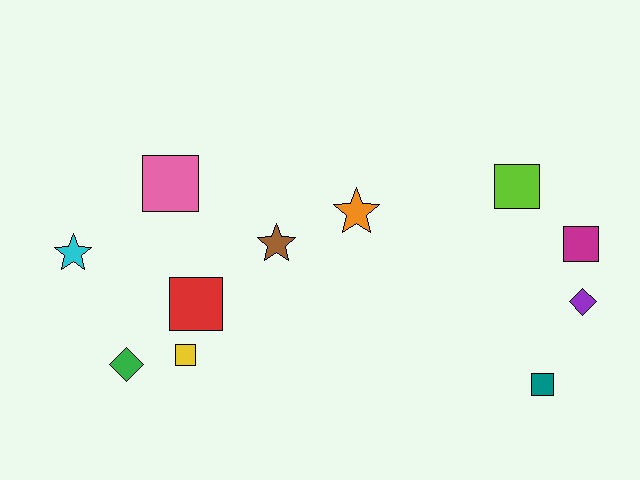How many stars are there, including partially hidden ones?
There are 3 stars.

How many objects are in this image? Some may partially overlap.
There are 11 objects.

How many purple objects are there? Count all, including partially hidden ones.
There is 1 purple object.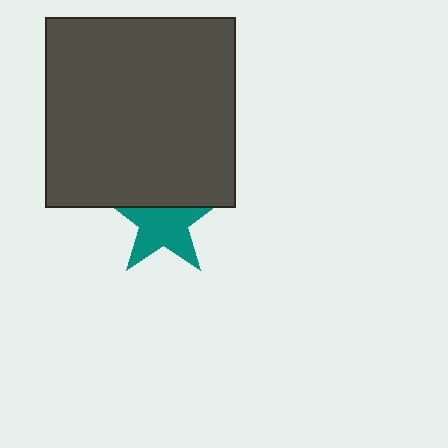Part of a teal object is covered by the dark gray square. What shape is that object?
It is a star.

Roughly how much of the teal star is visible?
Most of it is visible (roughly 68%).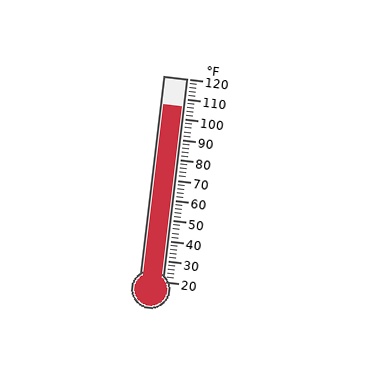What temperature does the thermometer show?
The thermometer shows approximately 106°F.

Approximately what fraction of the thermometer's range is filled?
The thermometer is filled to approximately 85% of its range.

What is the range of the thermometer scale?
The thermometer scale ranges from 20°F to 120°F.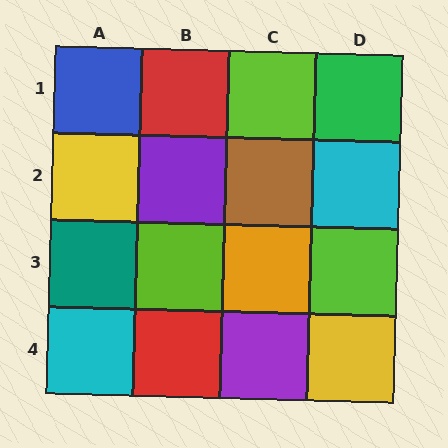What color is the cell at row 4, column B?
Red.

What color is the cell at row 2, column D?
Cyan.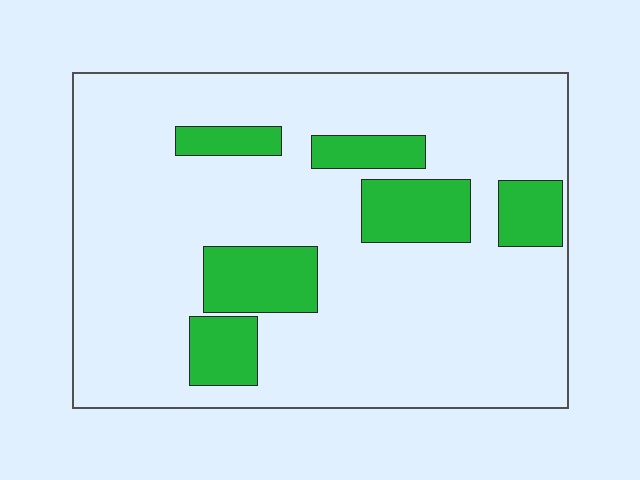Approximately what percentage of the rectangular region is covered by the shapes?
Approximately 20%.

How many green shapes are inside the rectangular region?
6.